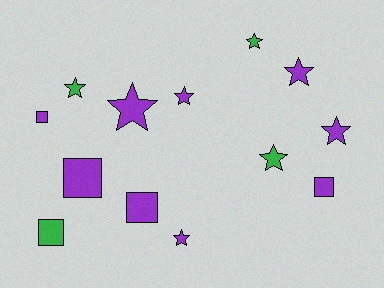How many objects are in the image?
There are 13 objects.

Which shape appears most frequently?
Star, with 8 objects.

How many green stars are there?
There are 3 green stars.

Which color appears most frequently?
Purple, with 9 objects.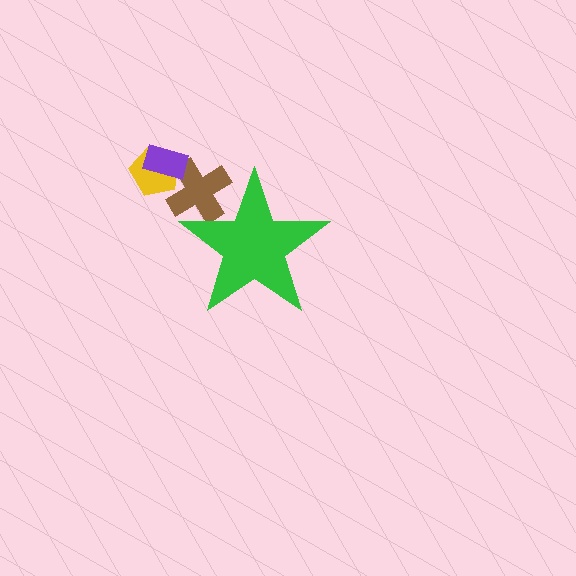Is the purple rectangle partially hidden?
No, the purple rectangle is fully visible.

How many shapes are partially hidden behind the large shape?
1 shape is partially hidden.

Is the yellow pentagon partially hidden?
No, the yellow pentagon is fully visible.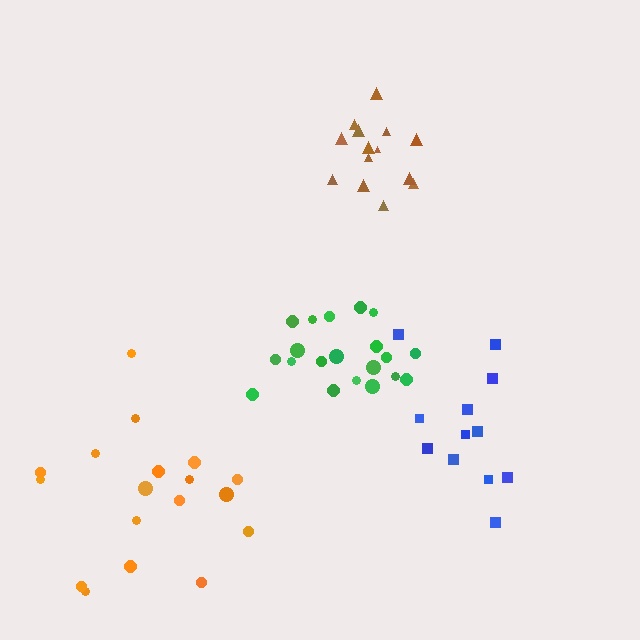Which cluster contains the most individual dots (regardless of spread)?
Green (20).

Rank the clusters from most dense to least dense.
green, brown, orange, blue.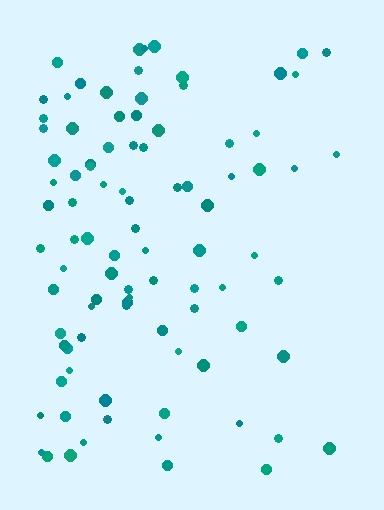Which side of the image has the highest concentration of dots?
The left.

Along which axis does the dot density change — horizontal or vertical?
Horizontal.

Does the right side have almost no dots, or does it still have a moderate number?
Still a moderate number, just noticeably fewer than the left.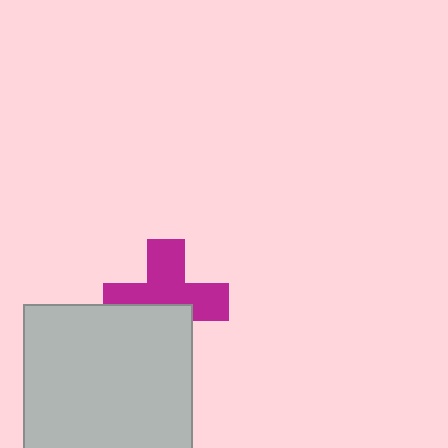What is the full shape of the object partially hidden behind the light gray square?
The partially hidden object is a magenta cross.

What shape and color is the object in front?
The object in front is a light gray square.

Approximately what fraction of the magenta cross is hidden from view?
Roughly 40% of the magenta cross is hidden behind the light gray square.